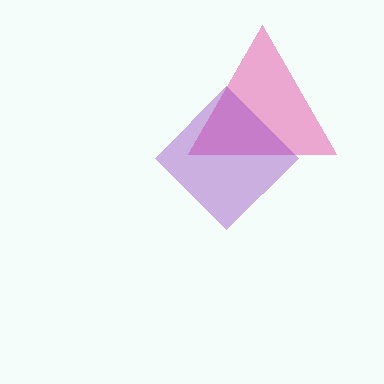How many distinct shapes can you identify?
There are 2 distinct shapes: a pink triangle, a purple diamond.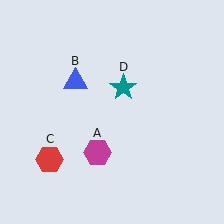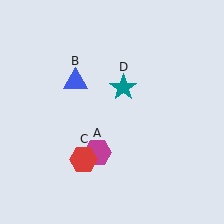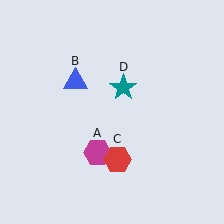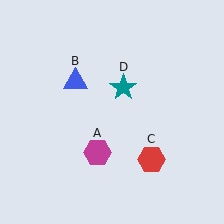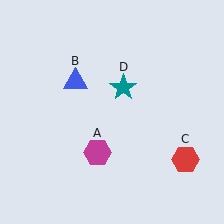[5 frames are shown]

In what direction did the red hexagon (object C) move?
The red hexagon (object C) moved right.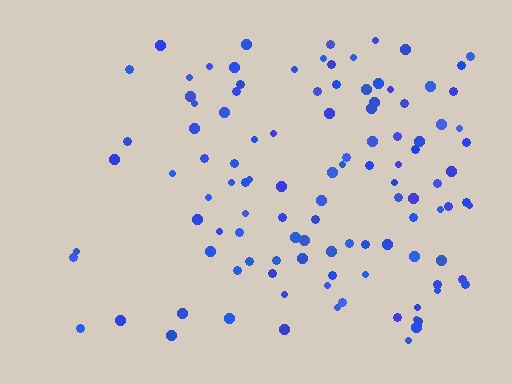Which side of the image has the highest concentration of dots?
The right.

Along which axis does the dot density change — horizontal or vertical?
Horizontal.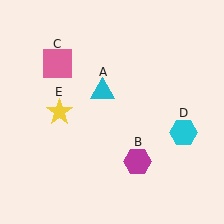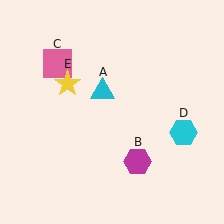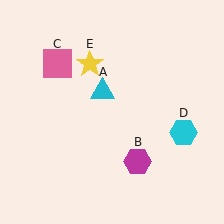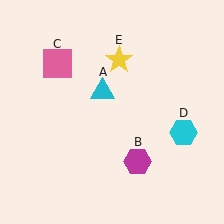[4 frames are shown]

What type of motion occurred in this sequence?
The yellow star (object E) rotated clockwise around the center of the scene.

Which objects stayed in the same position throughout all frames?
Cyan triangle (object A) and magenta hexagon (object B) and pink square (object C) and cyan hexagon (object D) remained stationary.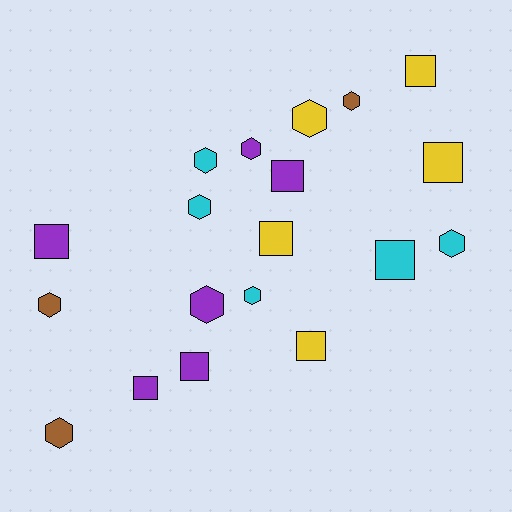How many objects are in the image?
There are 19 objects.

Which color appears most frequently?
Purple, with 6 objects.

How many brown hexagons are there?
There are 3 brown hexagons.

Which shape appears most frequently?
Hexagon, with 10 objects.